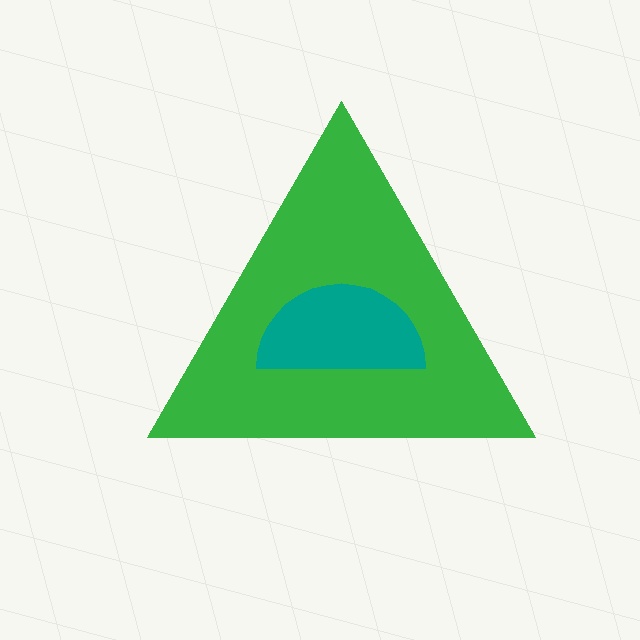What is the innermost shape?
The teal semicircle.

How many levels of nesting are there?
2.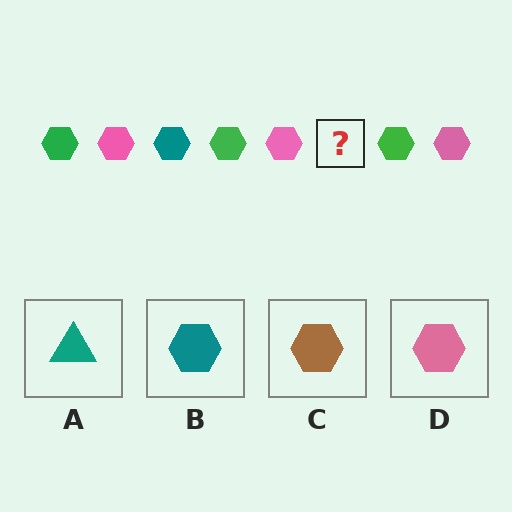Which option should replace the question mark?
Option B.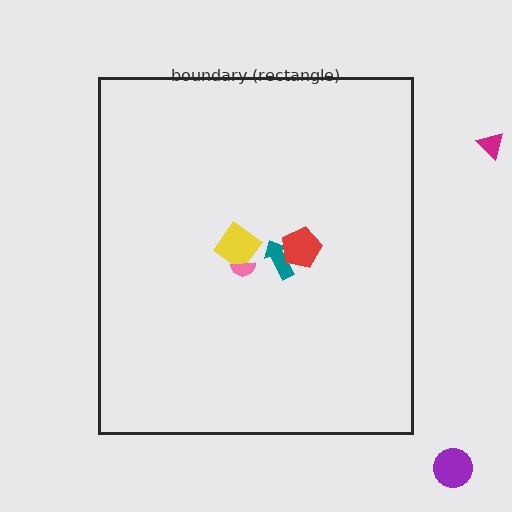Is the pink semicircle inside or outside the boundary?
Inside.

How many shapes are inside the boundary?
4 inside, 2 outside.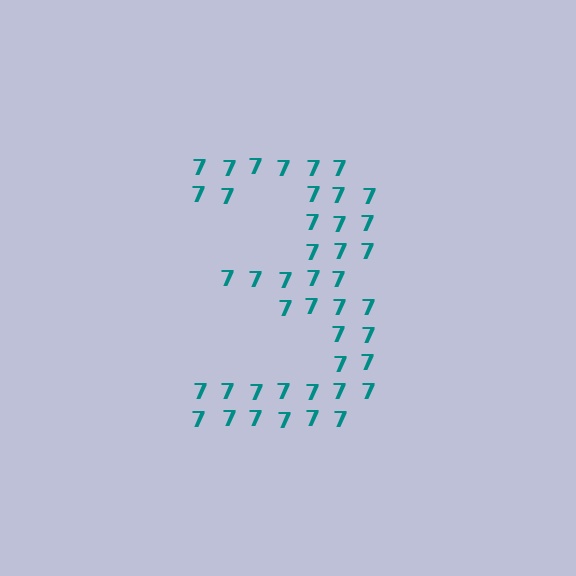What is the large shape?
The large shape is the digit 3.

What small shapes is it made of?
It is made of small digit 7's.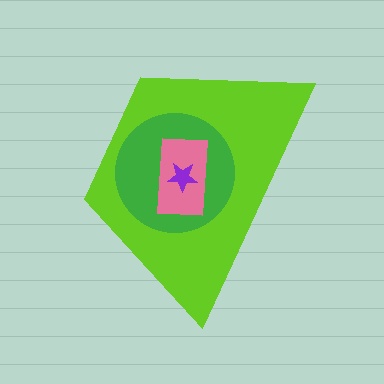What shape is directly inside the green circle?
The pink rectangle.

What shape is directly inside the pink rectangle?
The purple star.